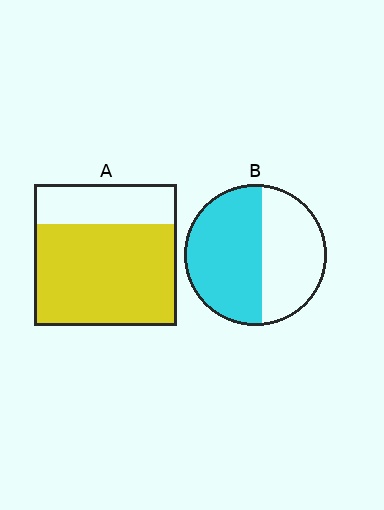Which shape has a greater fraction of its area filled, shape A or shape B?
Shape A.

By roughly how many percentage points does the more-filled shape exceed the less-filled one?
By roughly 15 percentage points (A over B).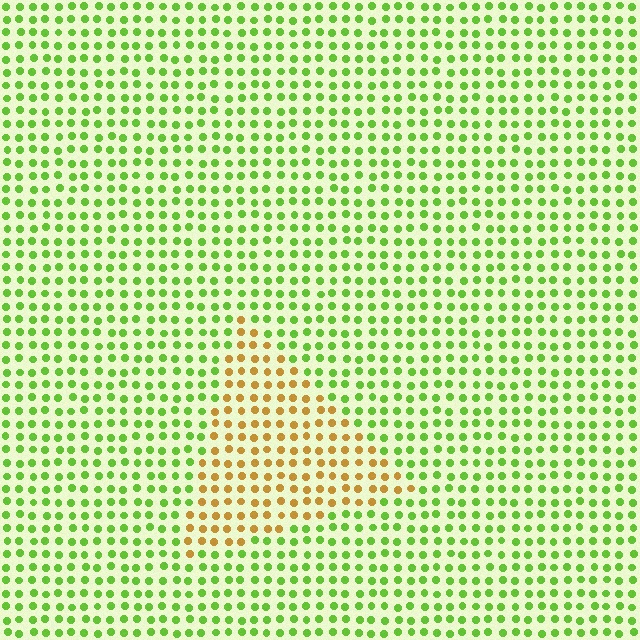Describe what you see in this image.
The image is filled with small lime elements in a uniform arrangement. A triangle-shaped region is visible where the elements are tinted to a slightly different hue, forming a subtle color boundary.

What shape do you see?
I see a triangle.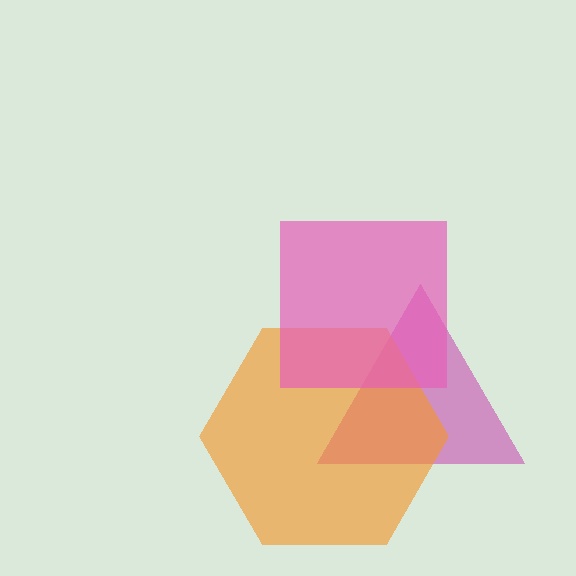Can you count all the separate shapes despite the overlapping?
Yes, there are 3 separate shapes.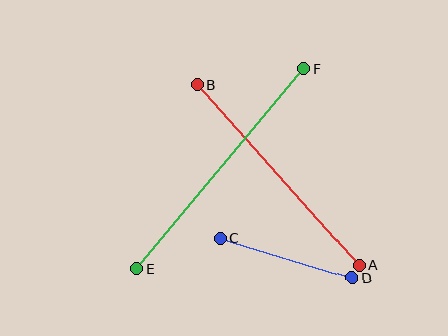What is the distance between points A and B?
The distance is approximately 243 pixels.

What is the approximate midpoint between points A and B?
The midpoint is at approximately (278, 175) pixels.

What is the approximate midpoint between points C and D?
The midpoint is at approximately (286, 258) pixels.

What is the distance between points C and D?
The distance is approximately 138 pixels.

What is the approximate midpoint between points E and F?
The midpoint is at approximately (220, 169) pixels.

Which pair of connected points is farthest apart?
Points E and F are farthest apart.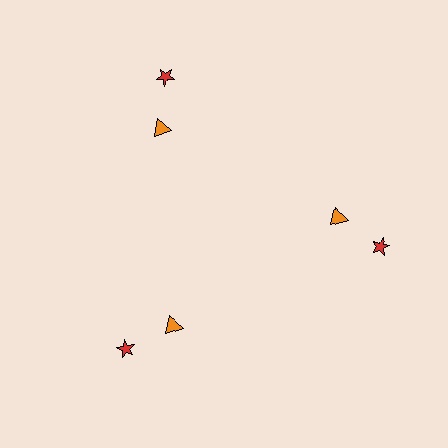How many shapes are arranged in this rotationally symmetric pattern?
There are 6 shapes, arranged in 3 groups of 2.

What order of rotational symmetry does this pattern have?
This pattern has 3-fold rotational symmetry.